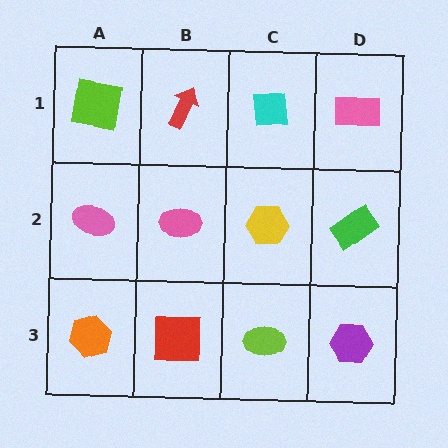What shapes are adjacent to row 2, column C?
A cyan square (row 1, column C), a lime ellipse (row 3, column C), a pink ellipse (row 2, column B), a green rectangle (row 2, column D).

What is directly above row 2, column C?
A cyan square.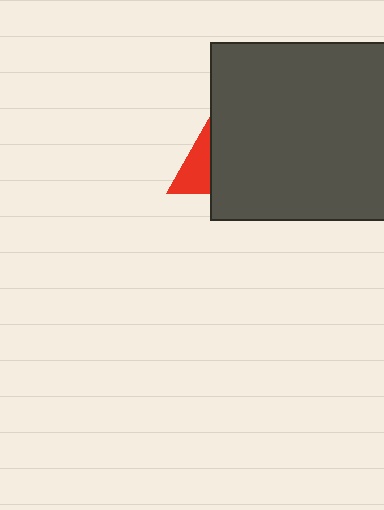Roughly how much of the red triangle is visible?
A small part of it is visible (roughly 30%).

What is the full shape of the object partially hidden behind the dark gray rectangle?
The partially hidden object is a red triangle.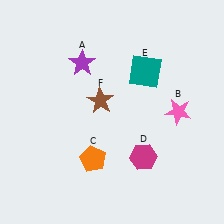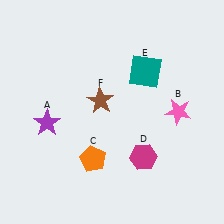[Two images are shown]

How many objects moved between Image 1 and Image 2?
1 object moved between the two images.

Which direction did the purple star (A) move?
The purple star (A) moved down.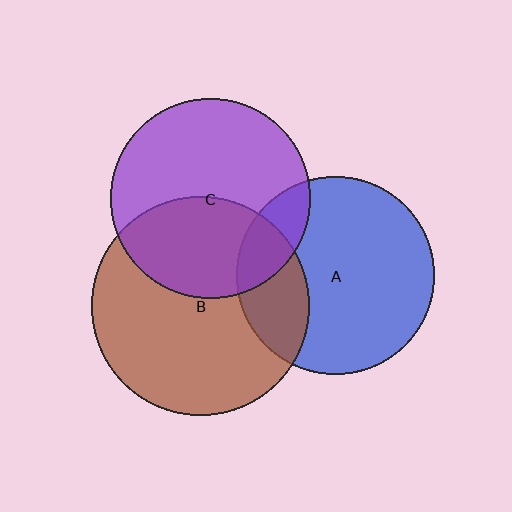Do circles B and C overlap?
Yes.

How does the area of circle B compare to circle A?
Approximately 1.2 times.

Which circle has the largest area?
Circle B (brown).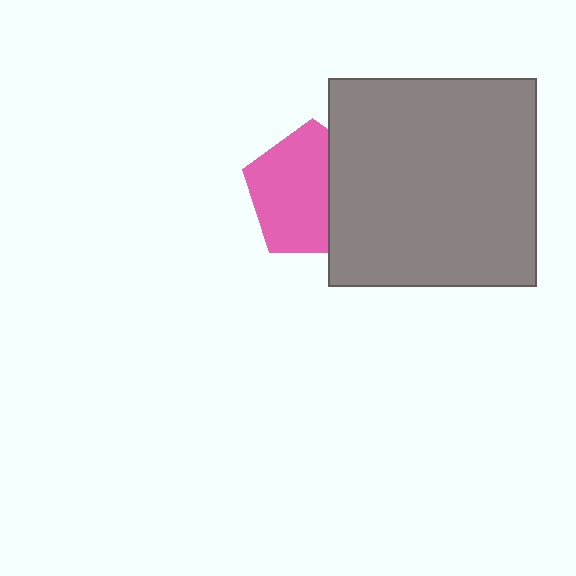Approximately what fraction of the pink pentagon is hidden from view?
Roughly 36% of the pink pentagon is hidden behind the gray square.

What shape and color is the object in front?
The object in front is a gray square.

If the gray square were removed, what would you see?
You would see the complete pink pentagon.